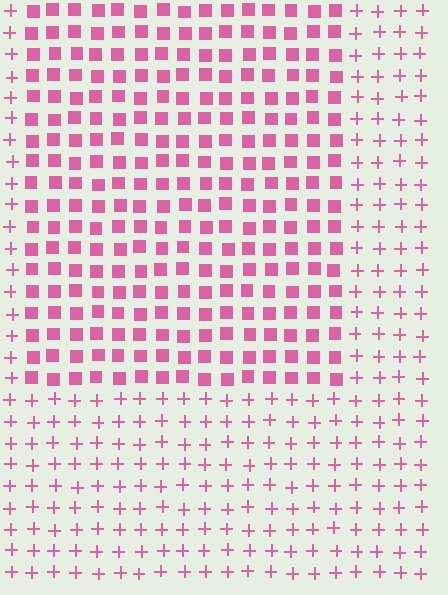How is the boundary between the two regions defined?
The boundary is defined by a change in element shape: squares inside vs. plus signs outside. All elements share the same color and spacing.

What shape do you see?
I see a rectangle.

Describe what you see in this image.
The image is filled with small pink elements arranged in a uniform grid. A rectangle-shaped region contains squares, while the surrounding area contains plus signs. The boundary is defined purely by the change in element shape.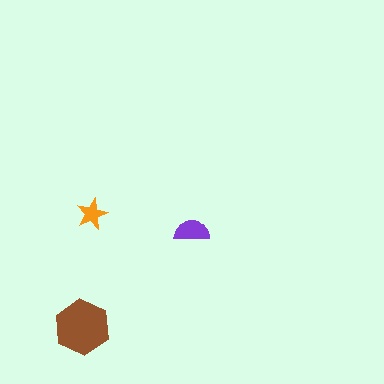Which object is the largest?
The brown hexagon.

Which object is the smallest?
The orange star.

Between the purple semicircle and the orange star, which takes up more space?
The purple semicircle.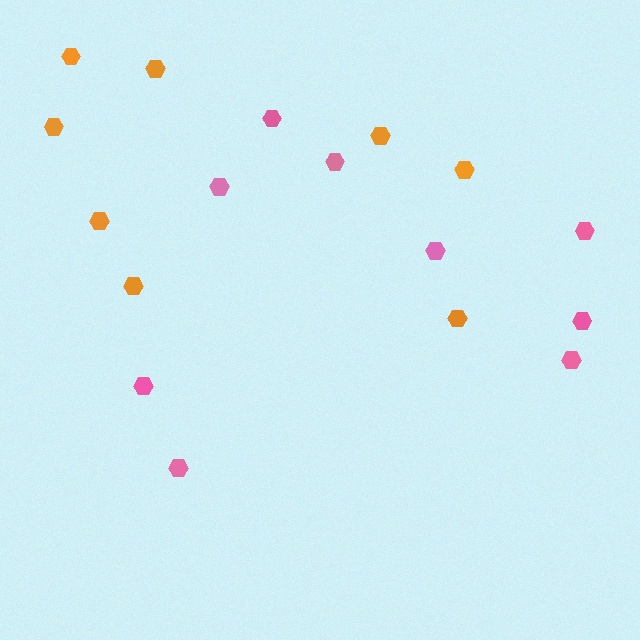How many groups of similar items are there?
There are 2 groups: one group of orange hexagons (8) and one group of pink hexagons (9).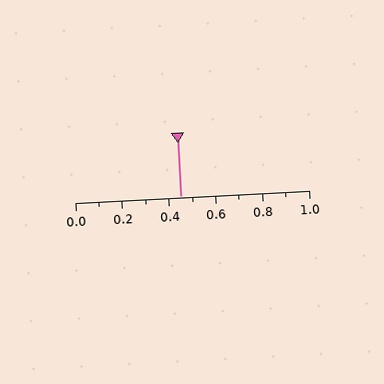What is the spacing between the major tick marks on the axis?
The major ticks are spaced 0.2 apart.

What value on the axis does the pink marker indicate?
The marker indicates approximately 0.45.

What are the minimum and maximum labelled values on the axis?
The axis runs from 0.0 to 1.0.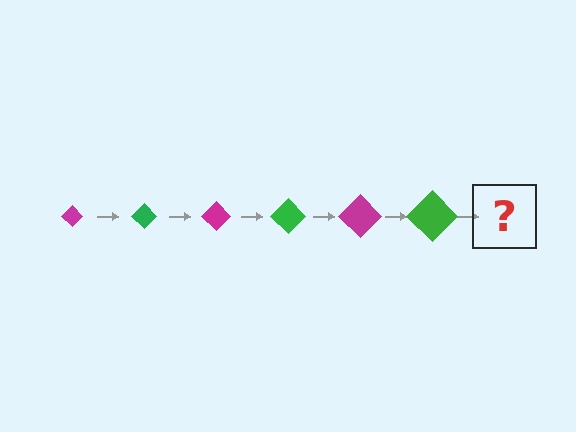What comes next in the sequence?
The next element should be a magenta diamond, larger than the previous one.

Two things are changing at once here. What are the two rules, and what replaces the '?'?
The two rules are that the diamond grows larger each step and the color cycles through magenta and green. The '?' should be a magenta diamond, larger than the previous one.